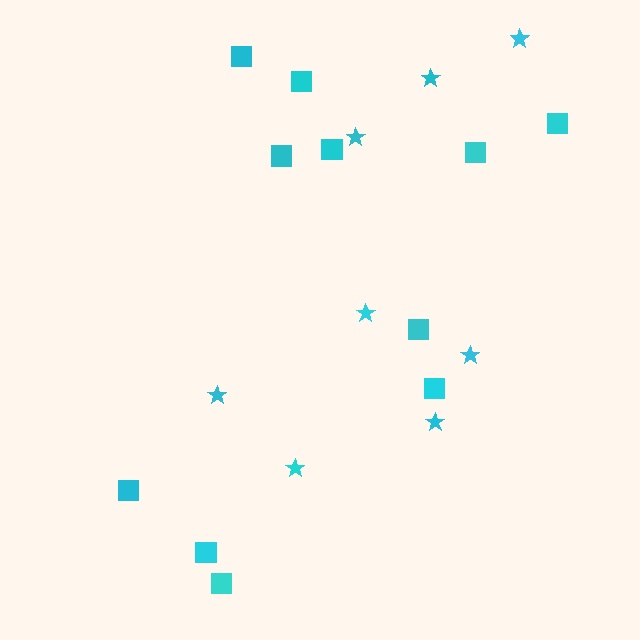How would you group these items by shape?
There are 2 groups: one group of stars (8) and one group of squares (11).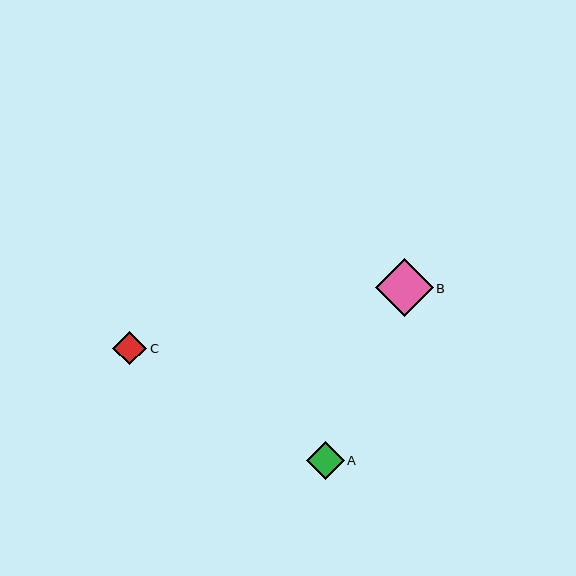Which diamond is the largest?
Diamond B is the largest with a size of approximately 58 pixels.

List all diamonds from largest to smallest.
From largest to smallest: B, A, C.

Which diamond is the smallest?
Diamond C is the smallest with a size of approximately 34 pixels.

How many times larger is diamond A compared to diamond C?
Diamond A is approximately 1.1 times the size of diamond C.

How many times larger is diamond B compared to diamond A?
Diamond B is approximately 1.5 times the size of diamond A.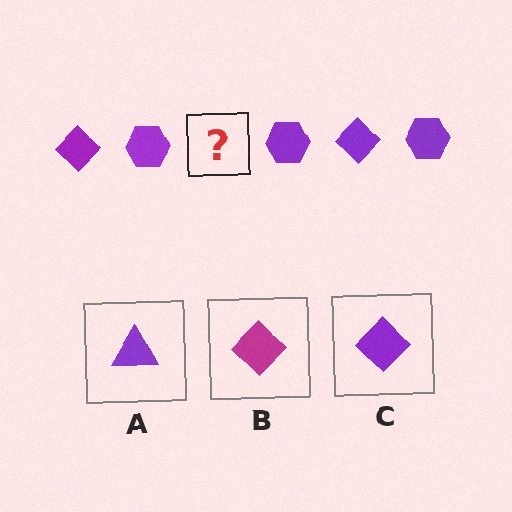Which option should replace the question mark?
Option C.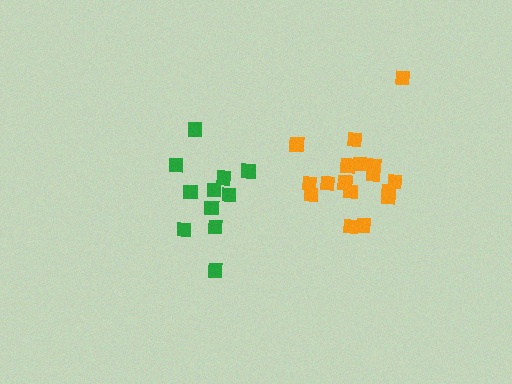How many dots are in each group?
Group 1: 17 dots, Group 2: 11 dots (28 total).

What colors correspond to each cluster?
The clusters are colored: orange, green.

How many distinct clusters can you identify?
There are 2 distinct clusters.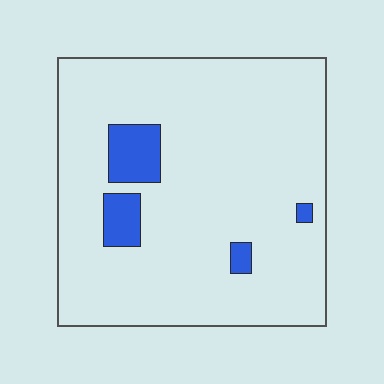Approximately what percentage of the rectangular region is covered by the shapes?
Approximately 10%.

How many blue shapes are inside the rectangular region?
4.